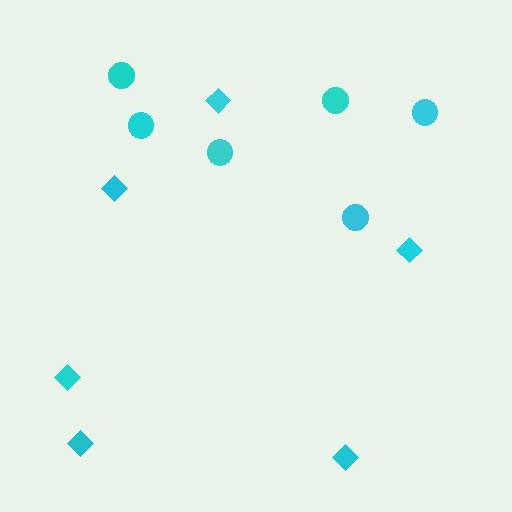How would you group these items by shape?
There are 2 groups: one group of circles (6) and one group of diamonds (6).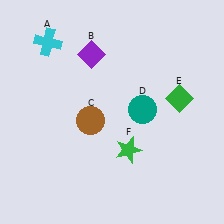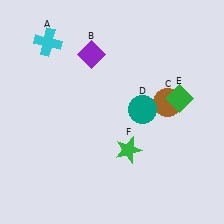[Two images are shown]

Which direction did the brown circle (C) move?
The brown circle (C) moved right.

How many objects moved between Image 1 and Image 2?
1 object moved between the two images.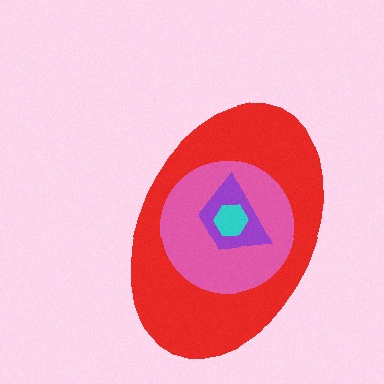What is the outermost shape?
The red ellipse.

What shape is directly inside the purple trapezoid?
The cyan hexagon.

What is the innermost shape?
The cyan hexagon.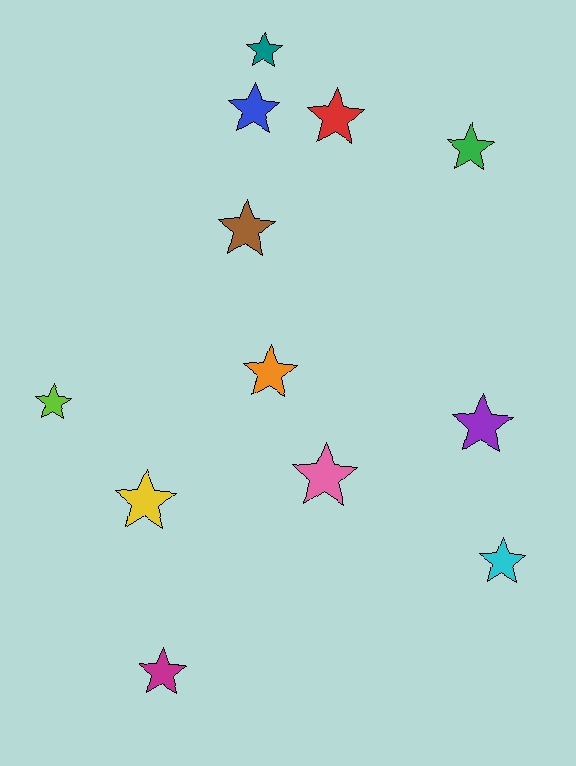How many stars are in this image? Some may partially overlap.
There are 12 stars.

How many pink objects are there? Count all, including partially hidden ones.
There is 1 pink object.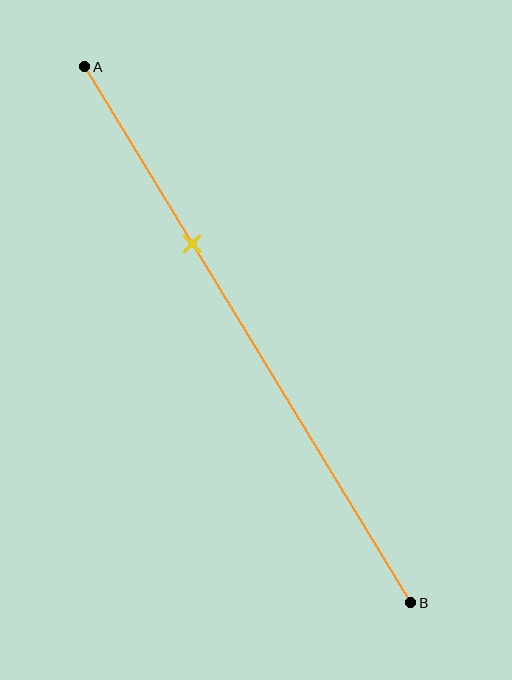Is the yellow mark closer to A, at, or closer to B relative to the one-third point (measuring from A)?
The yellow mark is approximately at the one-third point of segment AB.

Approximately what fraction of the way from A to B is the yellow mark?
The yellow mark is approximately 35% of the way from A to B.